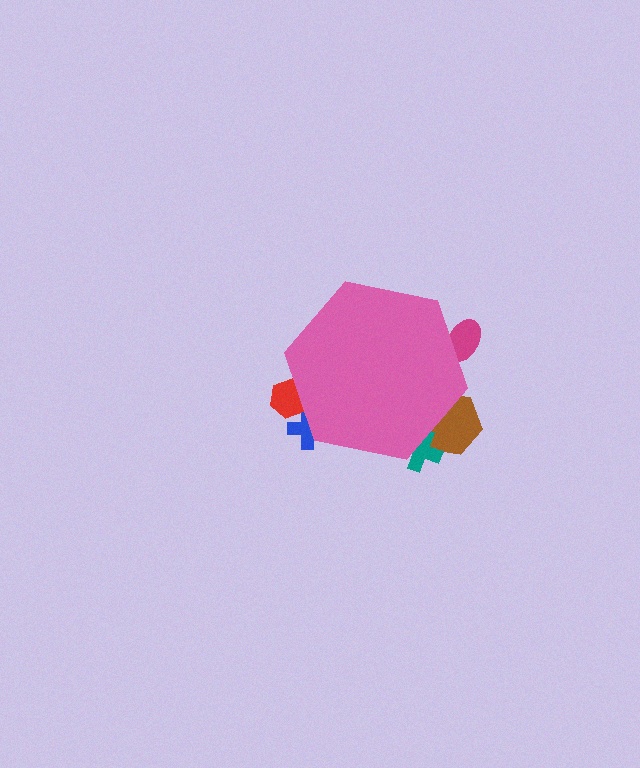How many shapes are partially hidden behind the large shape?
5 shapes are partially hidden.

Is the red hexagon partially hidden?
Yes, the red hexagon is partially hidden behind the pink hexagon.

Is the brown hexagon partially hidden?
Yes, the brown hexagon is partially hidden behind the pink hexagon.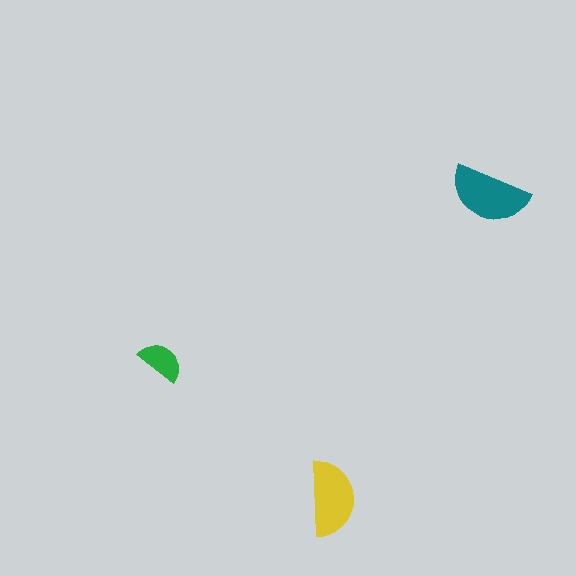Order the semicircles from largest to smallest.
the teal one, the yellow one, the green one.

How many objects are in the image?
There are 3 objects in the image.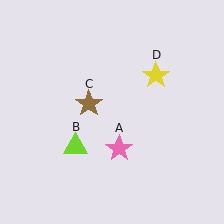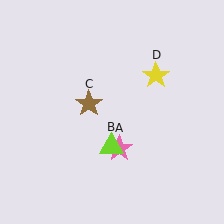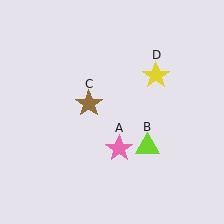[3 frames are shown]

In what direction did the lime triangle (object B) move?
The lime triangle (object B) moved right.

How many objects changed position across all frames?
1 object changed position: lime triangle (object B).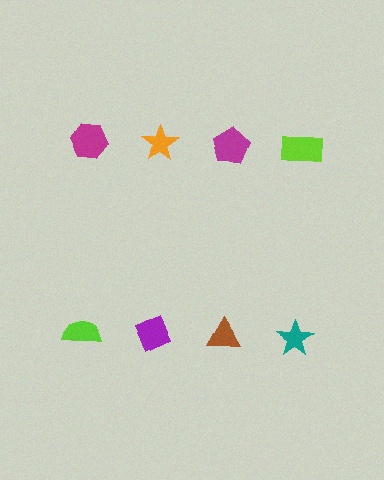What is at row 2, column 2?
A purple diamond.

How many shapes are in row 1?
4 shapes.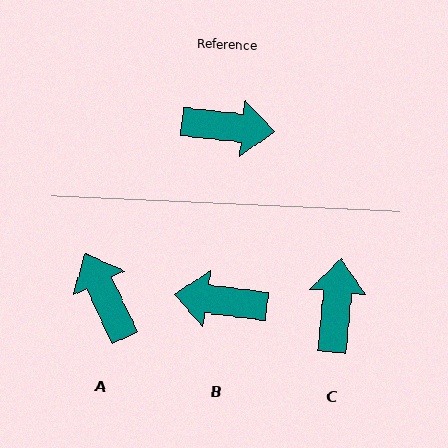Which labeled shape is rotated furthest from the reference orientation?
B, about 179 degrees away.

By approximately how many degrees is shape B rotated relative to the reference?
Approximately 179 degrees counter-clockwise.